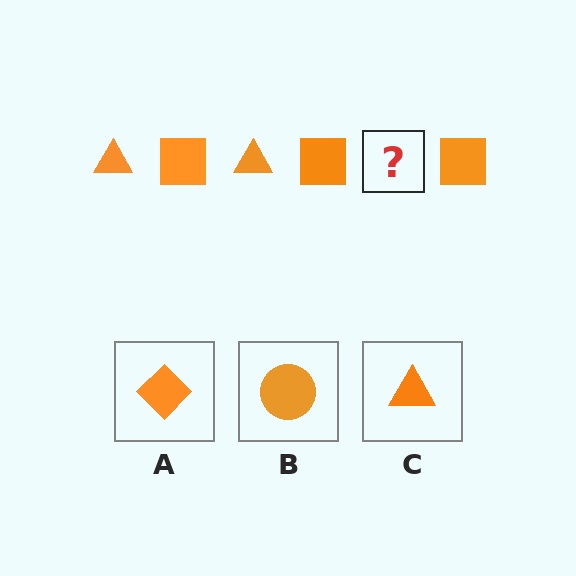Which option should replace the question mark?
Option C.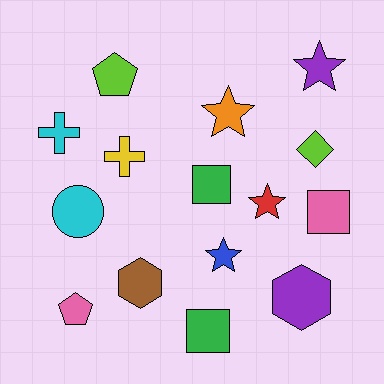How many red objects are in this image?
There is 1 red object.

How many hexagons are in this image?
There are 2 hexagons.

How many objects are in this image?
There are 15 objects.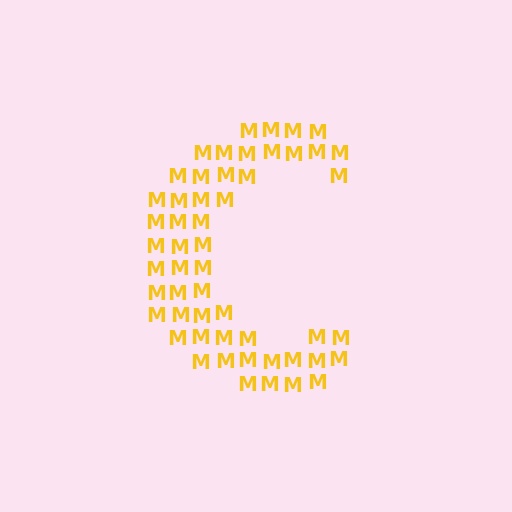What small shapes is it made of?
It is made of small letter M's.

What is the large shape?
The large shape is the letter C.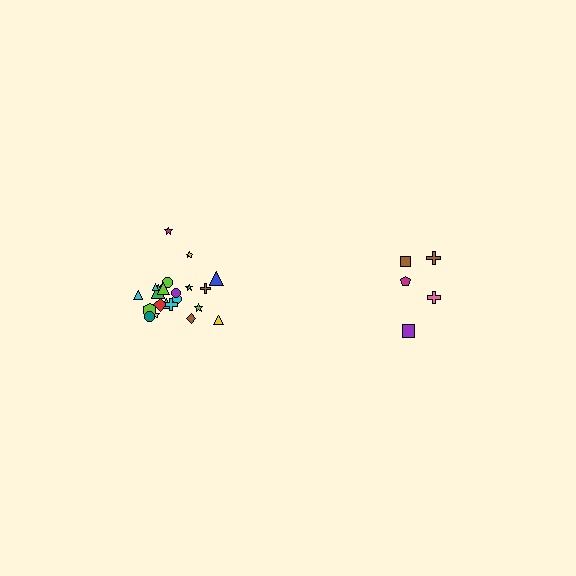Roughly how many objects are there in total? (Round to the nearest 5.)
Roughly 25 objects in total.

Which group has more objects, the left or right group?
The left group.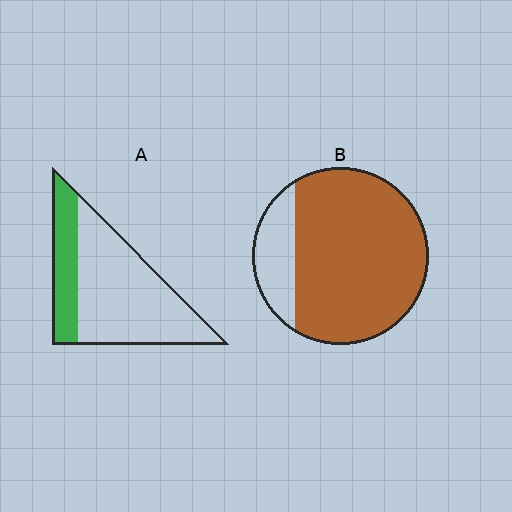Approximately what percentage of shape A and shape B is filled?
A is approximately 25% and B is approximately 80%.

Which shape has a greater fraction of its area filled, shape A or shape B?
Shape B.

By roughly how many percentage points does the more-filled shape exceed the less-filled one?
By roughly 55 percentage points (B over A).